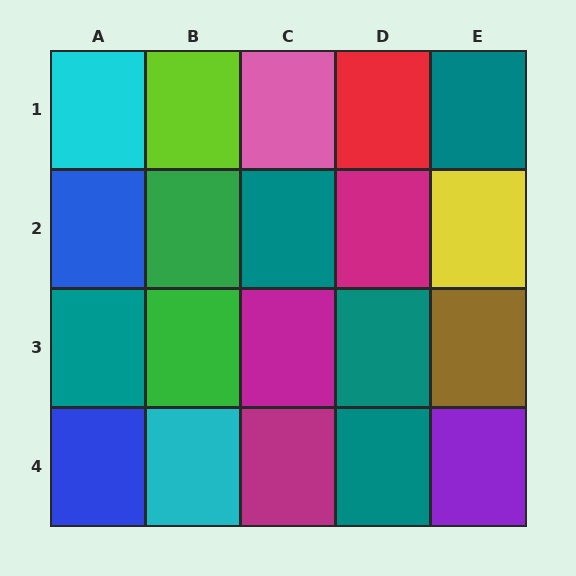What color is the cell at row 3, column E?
Brown.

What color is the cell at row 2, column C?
Teal.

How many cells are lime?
1 cell is lime.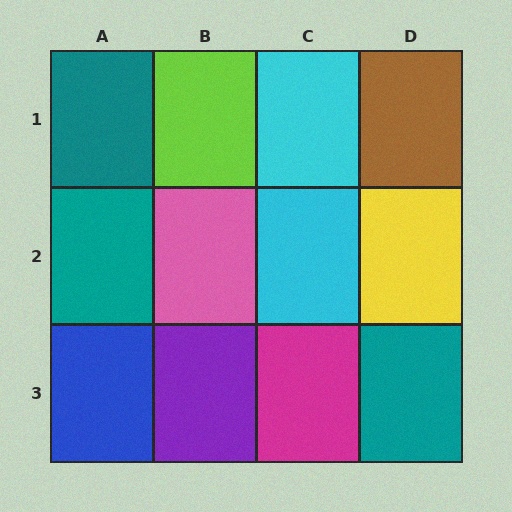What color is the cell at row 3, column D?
Teal.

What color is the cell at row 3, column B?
Purple.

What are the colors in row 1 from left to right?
Teal, lime, cyan, brown.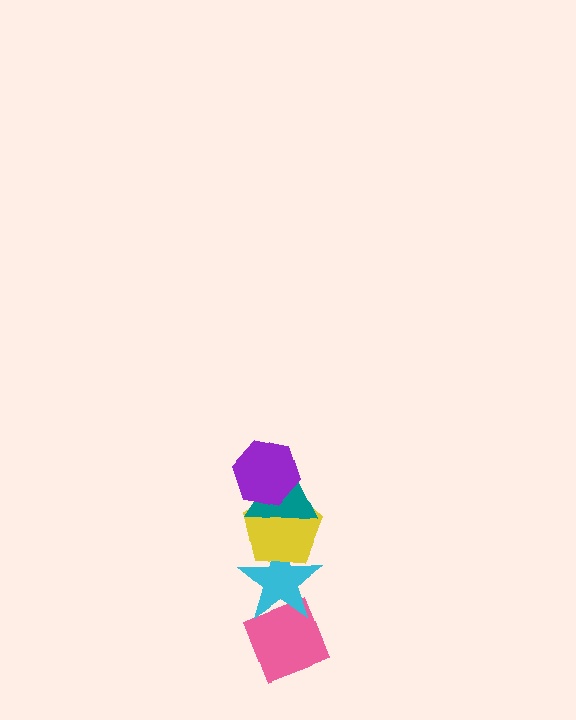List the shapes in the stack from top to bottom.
From top to bottom: the purple hexagon, the teal triangle, the yellow pentagon, the cyan star, the pink diamond.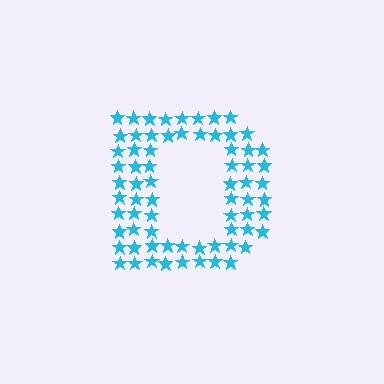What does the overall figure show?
The overall figure shows the letter D.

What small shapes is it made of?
It is made of small stars.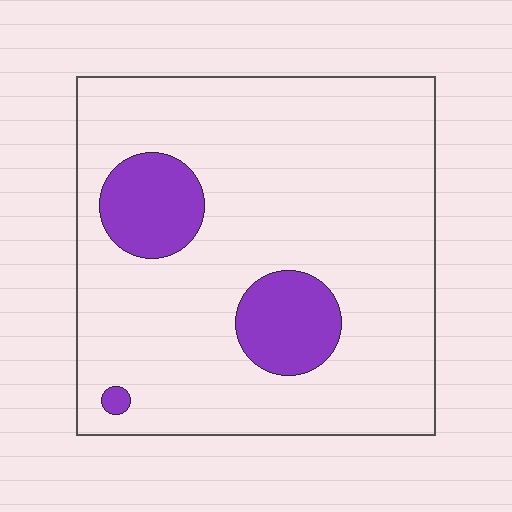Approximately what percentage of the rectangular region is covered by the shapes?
Approximately 15%.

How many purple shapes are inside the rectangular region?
3.